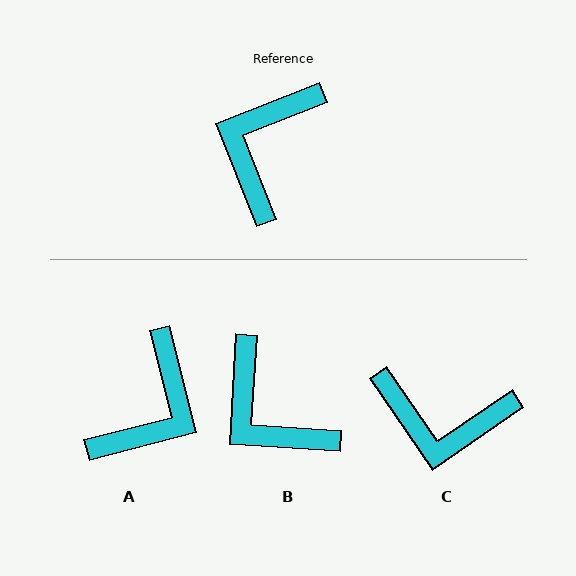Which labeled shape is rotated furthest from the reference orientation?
A, about 173 degrees away.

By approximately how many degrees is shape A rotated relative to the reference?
Approximately 173 degrees counter-clockwise.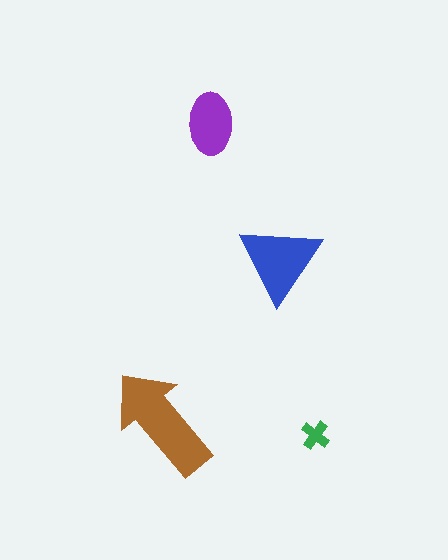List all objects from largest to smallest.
The brown arrow, the blue triangle, the purple ellipse, the green cross.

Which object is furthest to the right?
The green cross is rightmost.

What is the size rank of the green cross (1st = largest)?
4th.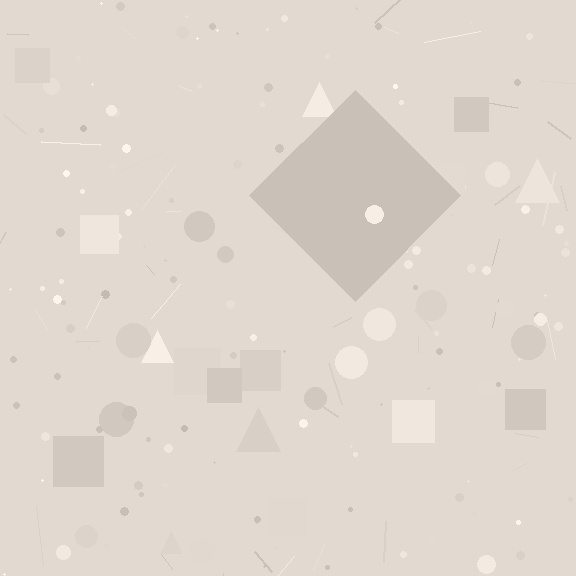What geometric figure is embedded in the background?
A diamond is embedded in the background.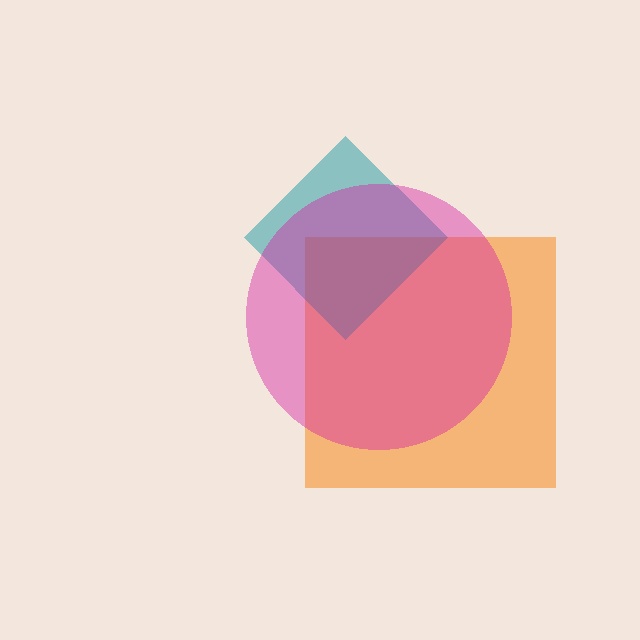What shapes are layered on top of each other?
The layered shapes are: an orange square, a teal diamond, a magenta circle.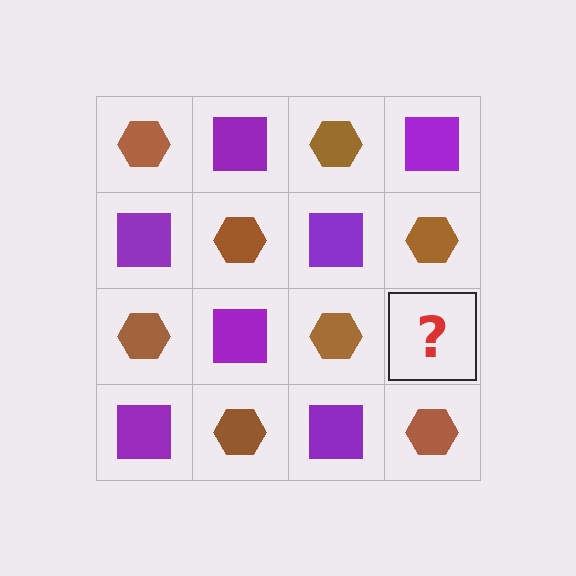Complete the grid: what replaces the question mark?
The question mark should be replaced with a purple square.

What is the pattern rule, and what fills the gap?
The rule is that it alternates brown hexagon and purple square in a checkerboard pattern. The gap should be filled with a purple square.